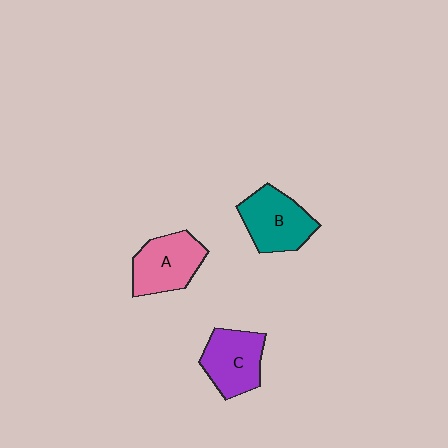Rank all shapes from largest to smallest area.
From largest to smallest: B (teal), A (pink), C (purple).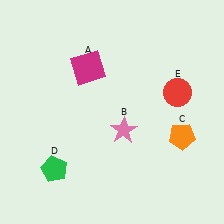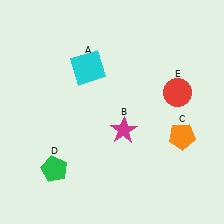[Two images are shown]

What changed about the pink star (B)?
In Image 1, B is pink. In Image 2, it changed to magenta.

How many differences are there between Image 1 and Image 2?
There are 2 differences between the two images.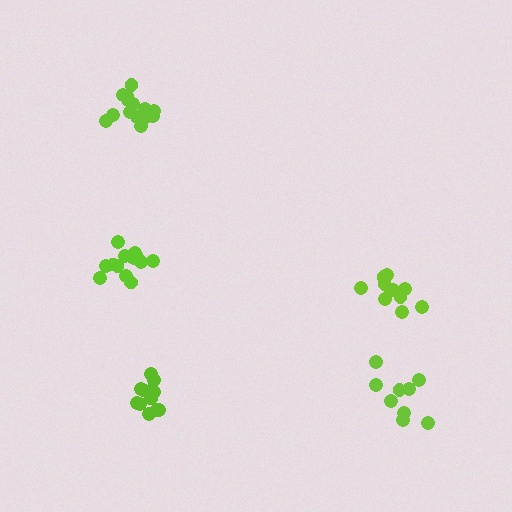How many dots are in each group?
Group 1: 14 dots, Group 2: 12 dots, Group 3: 11 dots, Group 4: 14 dots, Group 5: 9 dots (60 total).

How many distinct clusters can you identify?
There are 5 distinct clusters.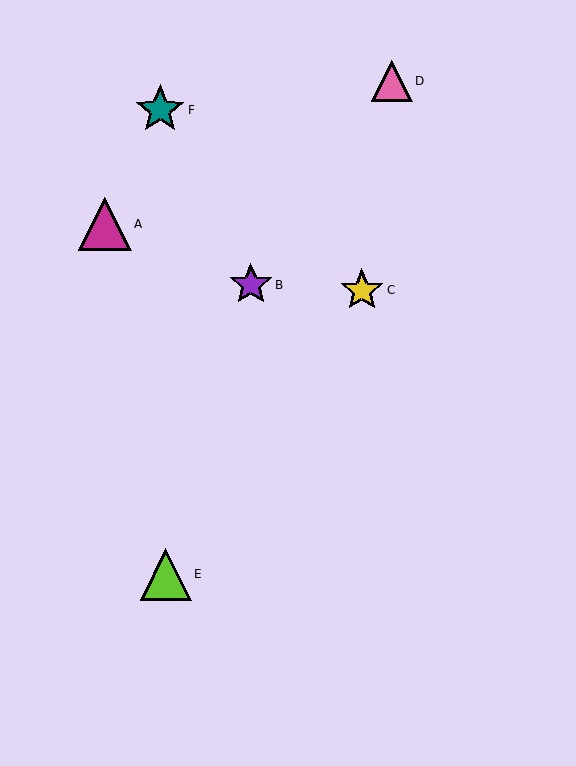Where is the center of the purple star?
The center of the purple star is at (251, 285).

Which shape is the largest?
The magenta triangle (labeled A) is the largest.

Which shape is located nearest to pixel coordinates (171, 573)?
The lime triangle (labeled E) at (166, 574) is nearest to that location.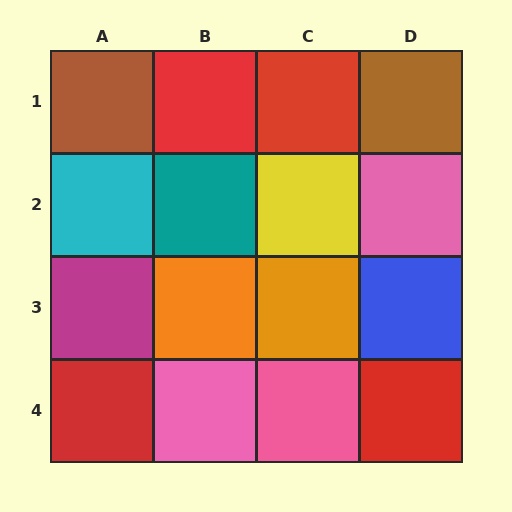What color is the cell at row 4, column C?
Pink.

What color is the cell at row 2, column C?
Yellow.